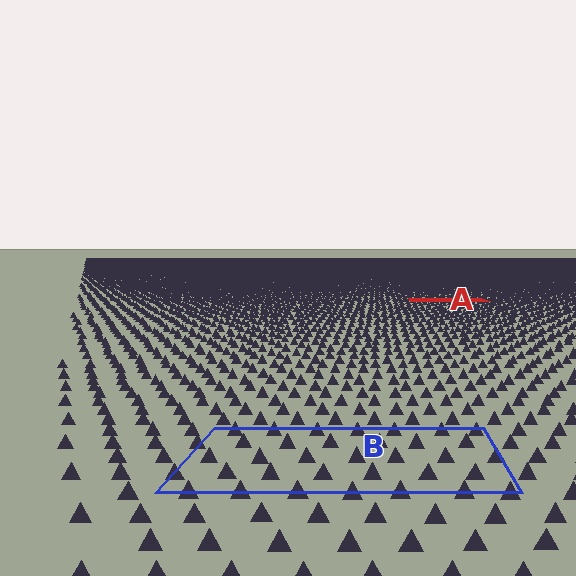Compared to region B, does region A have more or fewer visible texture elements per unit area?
Region A has more texture elements per unit area — they are packed more densely because it is farther away.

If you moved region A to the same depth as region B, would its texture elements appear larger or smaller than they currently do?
They would appear larger. At a closer depth, the same texture elements are projected at a bigger on-screen size.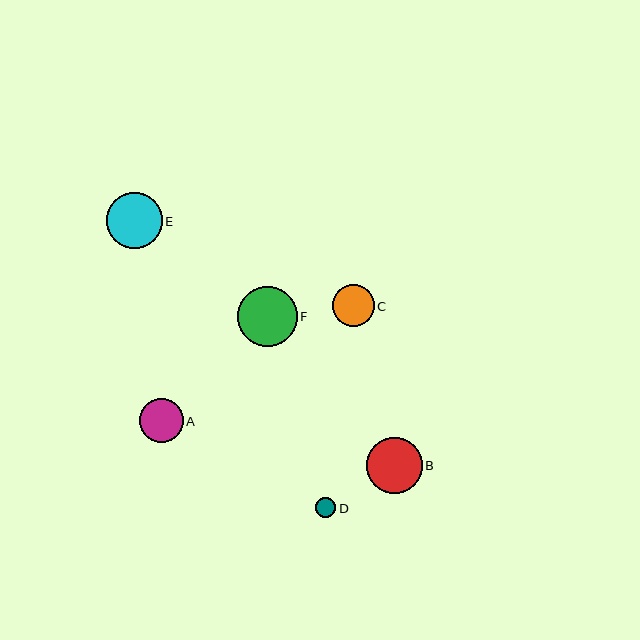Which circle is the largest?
Circle F is the largest with a size of approximately 60 pixels.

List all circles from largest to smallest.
From largest to smallest: F, B, E, A, C, D.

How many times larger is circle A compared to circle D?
Circle A is approximately 2.2 times the size of circle D.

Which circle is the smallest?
Circle D is the smallest with a size of approximately 20 pixels.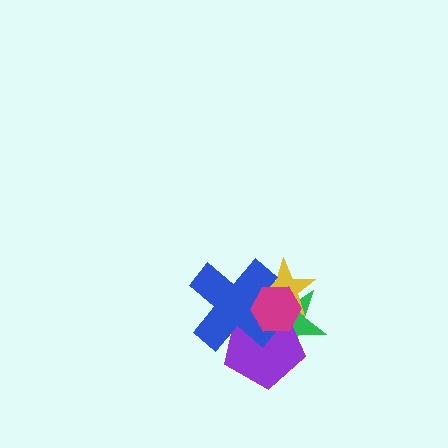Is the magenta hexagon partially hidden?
No, no other shape covers it.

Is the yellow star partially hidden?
Yes, it is partially covered by another shape.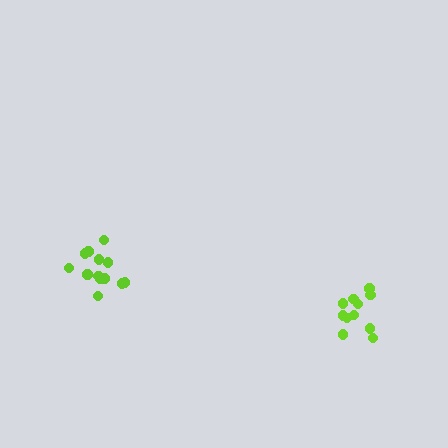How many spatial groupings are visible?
There are 2 spatial groupings.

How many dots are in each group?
Group 1: 11 dots, Group 2: 13 dots (24 total).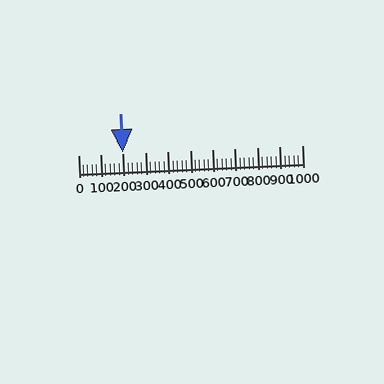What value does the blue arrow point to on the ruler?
The blue arrow points to approximately 200.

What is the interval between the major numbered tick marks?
The major tick marks are spaced 100 units apart.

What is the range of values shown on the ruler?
The ruler shows values from 0 to 1000.